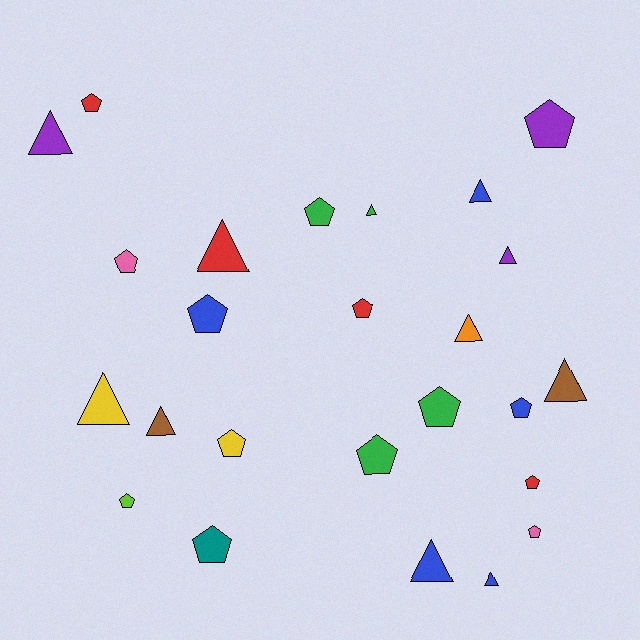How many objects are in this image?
There are 25 objects.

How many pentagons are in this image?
There are 14 pentagons.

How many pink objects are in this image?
There are 2 pink objects.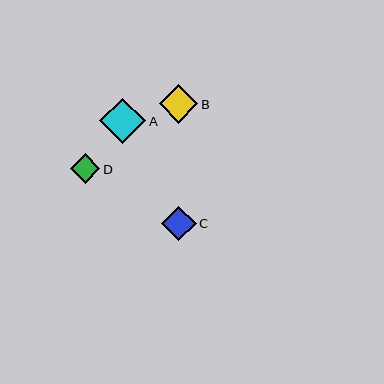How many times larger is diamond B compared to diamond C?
Diamond B is approximately 1.1 times the size of diamond C.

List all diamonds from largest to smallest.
From largest to smallest: A, B, C, D.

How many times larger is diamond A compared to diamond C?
Diamond A is approximately 1.3 times the size of diamond C.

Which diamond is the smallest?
Diamond D is the smallest with a size of approximately 30 pixels.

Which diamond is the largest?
Diamond A is the largest with a size of approximately 46 pixels.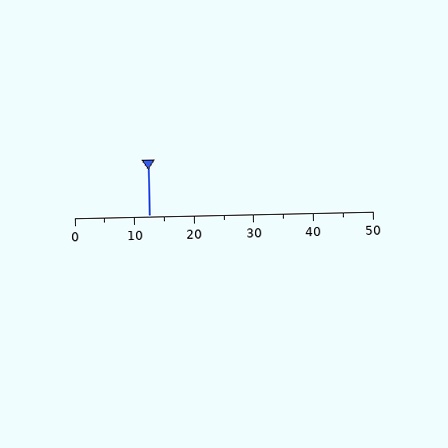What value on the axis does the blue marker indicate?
The marker indicates approximately 12.5.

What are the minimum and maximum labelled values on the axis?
The axis runs from 0 to 50.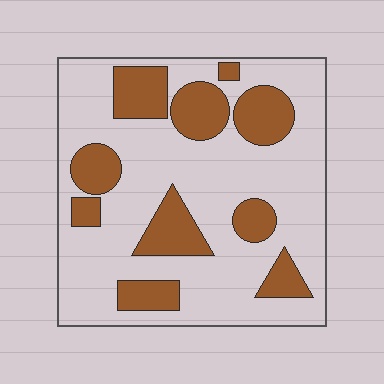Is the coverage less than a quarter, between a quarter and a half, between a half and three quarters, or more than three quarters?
Between a quarter and a half.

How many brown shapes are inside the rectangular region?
10.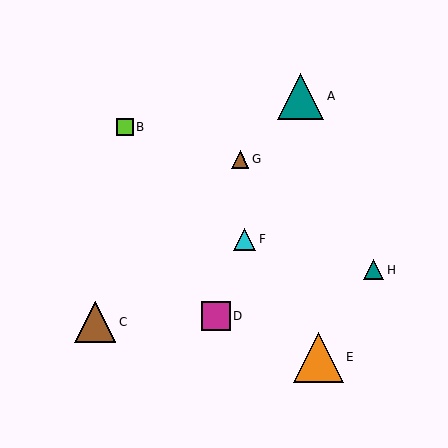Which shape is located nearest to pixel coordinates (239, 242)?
The cyan triangle (labeled F) at (244, 239) is nearest to that location.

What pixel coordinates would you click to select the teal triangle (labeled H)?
Click at (374, 270) to select the teal triangle H.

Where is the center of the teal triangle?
The center of the teal triangle is at (300, 96).